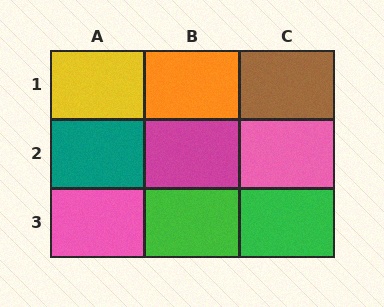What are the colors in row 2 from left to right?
Teal, magenta, pink.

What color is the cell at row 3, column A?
Pink.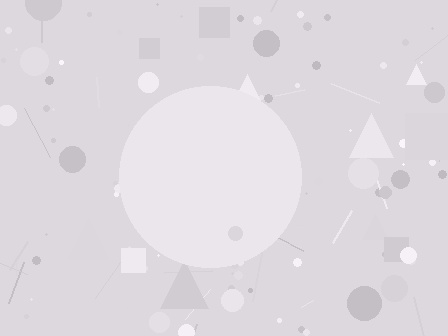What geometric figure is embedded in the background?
A circle is embedded in the background.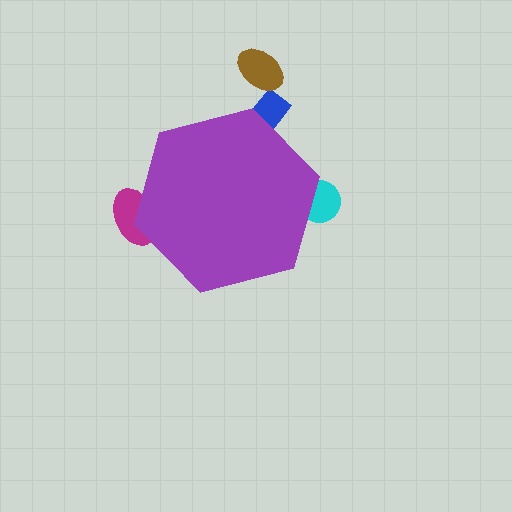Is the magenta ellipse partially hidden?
Yes, the magenta ellipse is partially hidden behind the purple hexagon.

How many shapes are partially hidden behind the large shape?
3 shapes are partially hidden.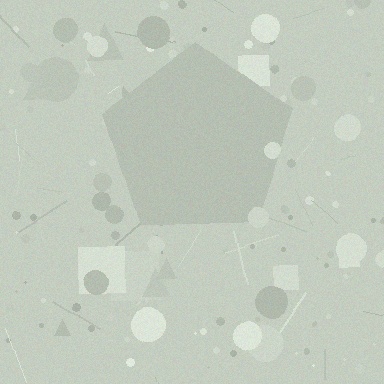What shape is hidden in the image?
A pentagon is hidden in the image.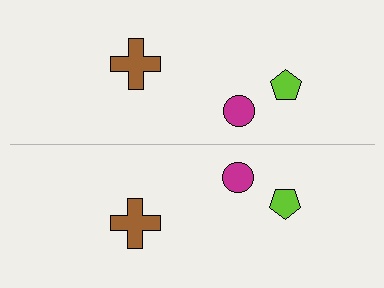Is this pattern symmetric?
Yes, this pattern has bilateral (reflection) symmetry.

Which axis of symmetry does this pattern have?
The pattern has a horizontal axis of symmetry running through the center of the image.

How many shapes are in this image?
There are 6 shapes in this image.